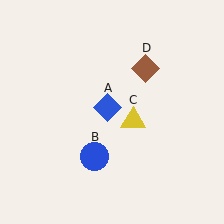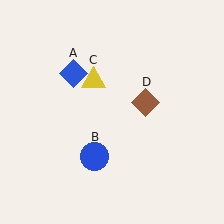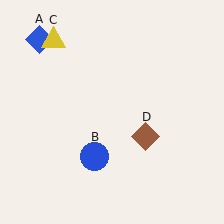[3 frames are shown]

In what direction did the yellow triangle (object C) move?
The yellow triangle (object C) moved up and to the left.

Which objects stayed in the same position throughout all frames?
Blue circle (object B) remained stationary.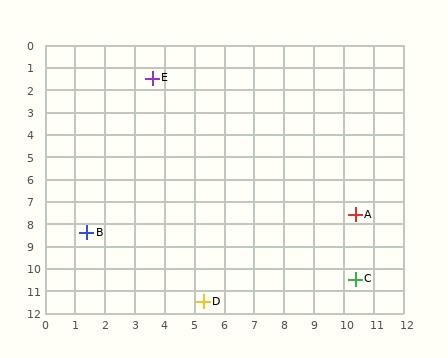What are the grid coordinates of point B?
Point B is at approximately (1.4, 8.4).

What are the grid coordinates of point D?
Point D is at approximately (5.3, 11.5).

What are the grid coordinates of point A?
Point A is at approximately (10.4, 7.6).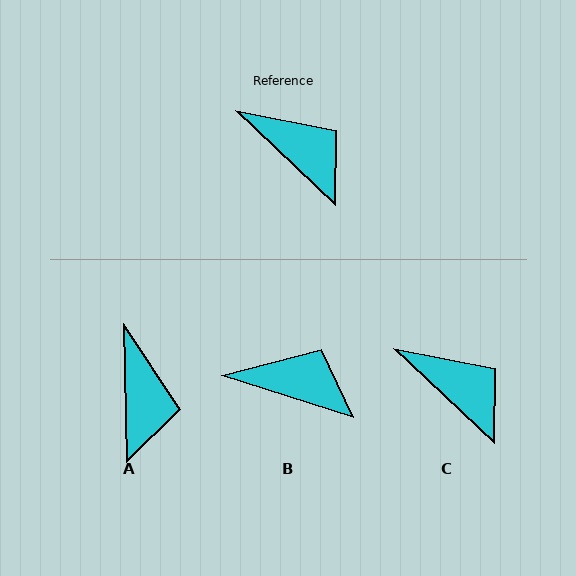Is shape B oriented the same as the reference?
No, it is off by about 26 degrees.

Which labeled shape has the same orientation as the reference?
C.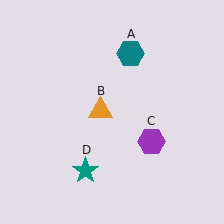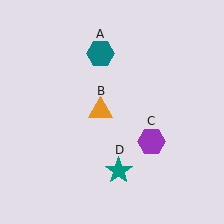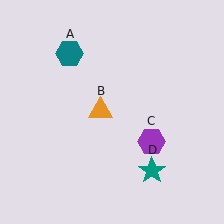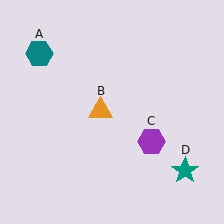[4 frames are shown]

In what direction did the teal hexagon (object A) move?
The teal hexagon (object A) moved left.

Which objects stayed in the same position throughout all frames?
Orange triangle (object B) and purple hexagon (object C) remained stationary.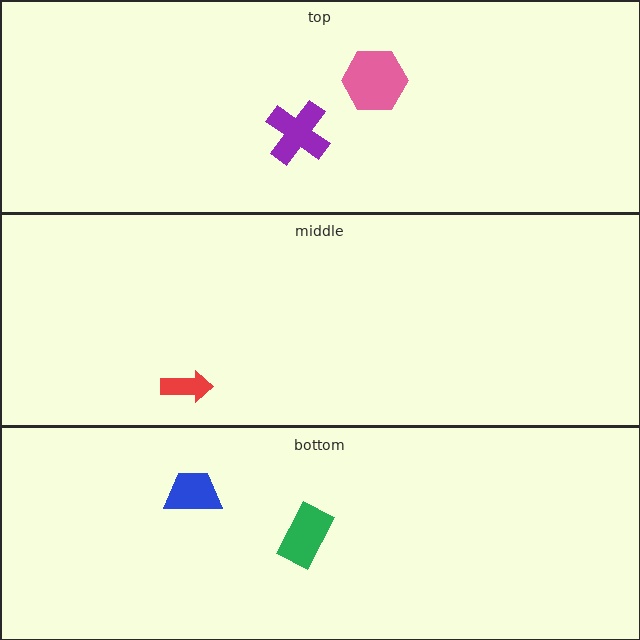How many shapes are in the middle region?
1.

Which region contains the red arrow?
The middle region.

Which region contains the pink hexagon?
The top region.